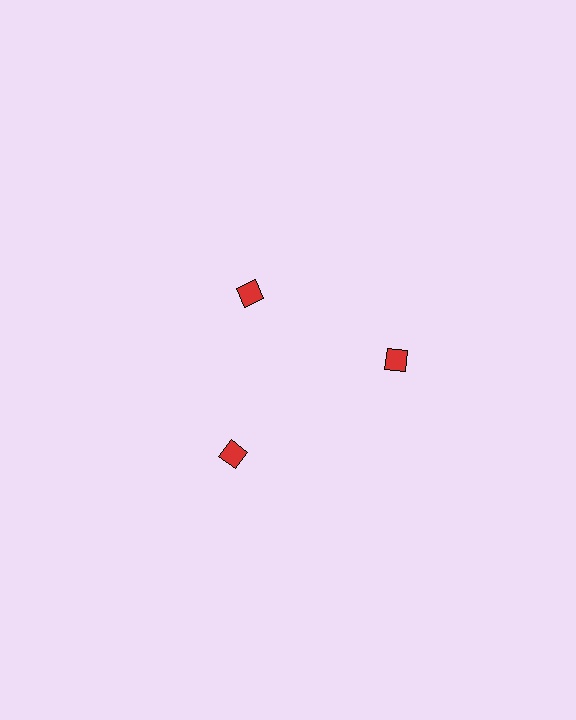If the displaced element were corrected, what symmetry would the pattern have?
It would have 3-fold rotational symmetry — the pattern would map onto itself every 120 degrees.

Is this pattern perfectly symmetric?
No. The 3 red squares are arranged in a ring, but one element near the 11 o'clock position is pulled inward toward the center, breaking the 3-fold rotational symmetry.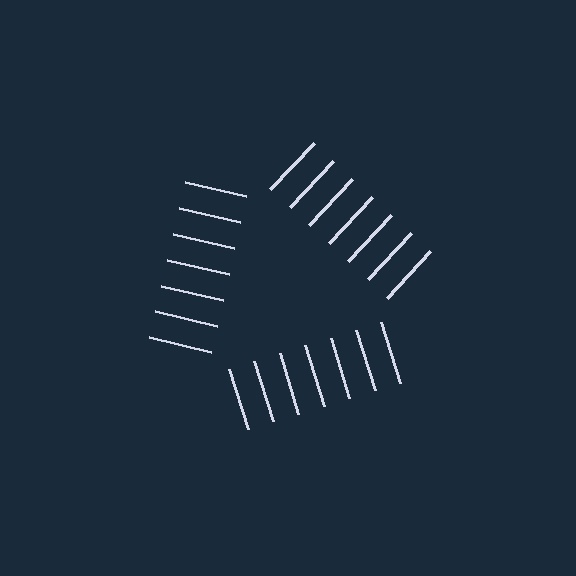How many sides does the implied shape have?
3 sides — the line-ends trace a triangle.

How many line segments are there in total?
21 — 7 along each of the 3 edges.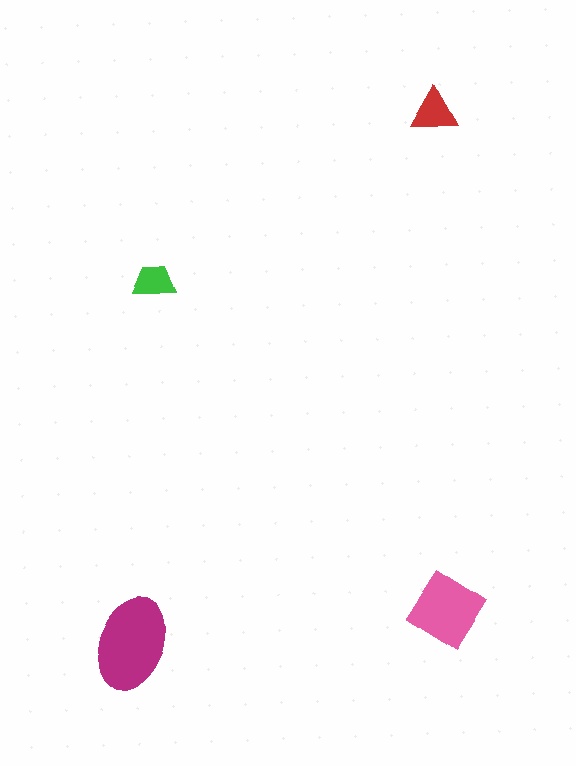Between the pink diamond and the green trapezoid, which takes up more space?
The pink diamond.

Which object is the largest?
The magenta ellipse.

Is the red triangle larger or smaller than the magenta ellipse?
Smaller.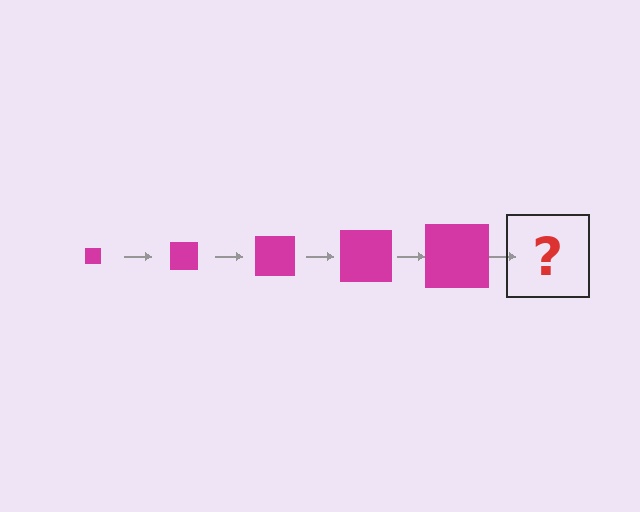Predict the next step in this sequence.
The next step is a magenta square, larger than the previous one.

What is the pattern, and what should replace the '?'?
The pattern is that the square gets progressively larger each step. The '?' should be a magenta square, larger than the previous one.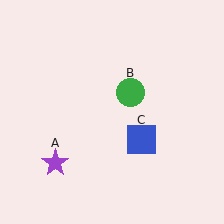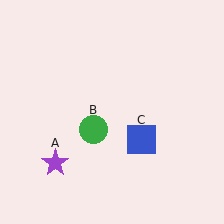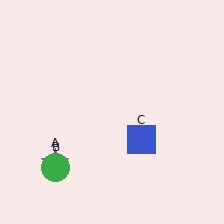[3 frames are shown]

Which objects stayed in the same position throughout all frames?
Purple star (object A) and blue square (object C) remained stationary.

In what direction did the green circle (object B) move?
The green circle (object B) moved down and to the left.